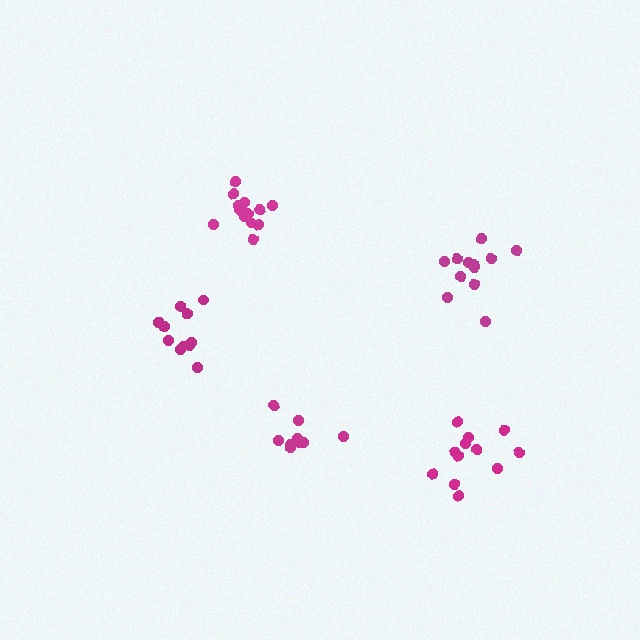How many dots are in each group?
Group 1: 14 dots, Group 2: 12 dots, Group 3: 12 dots, Group 4: 11 dots, Group 5: 9 dots (58 total).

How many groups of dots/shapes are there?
There are 5 groups.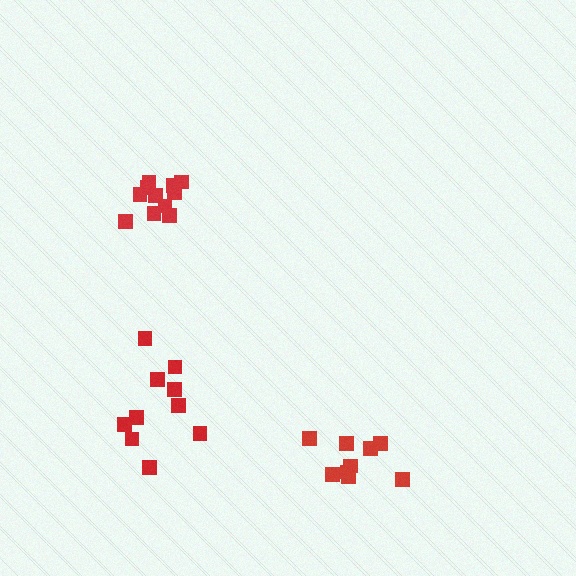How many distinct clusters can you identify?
There are 3 distinct clusters.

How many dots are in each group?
Group 1: 9 dots, Group 2: 11 dots, Group 3: 10 dots (30 total).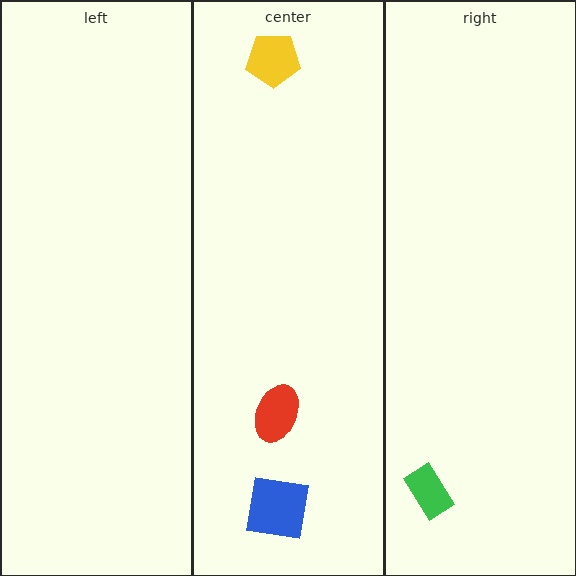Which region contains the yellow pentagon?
The center region.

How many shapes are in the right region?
1.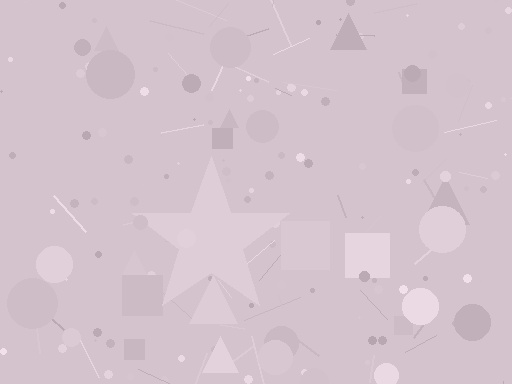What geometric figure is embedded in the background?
A star is embedded in the background.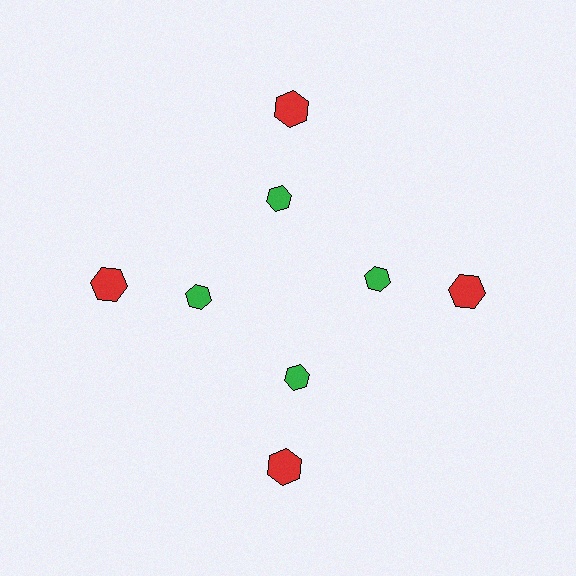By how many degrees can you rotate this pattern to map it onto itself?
The pattern maps onto itself every 90 degrees of rotation.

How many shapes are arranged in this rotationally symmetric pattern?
There are 8 shapes, arranged in 4 groups of 2.